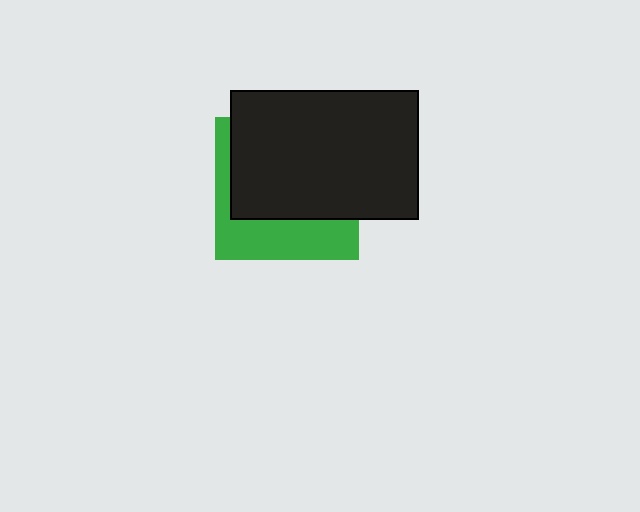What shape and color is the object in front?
The object in front is a black rectangle.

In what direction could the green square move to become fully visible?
The green square could move down. That would shift it out from behind the black rectangle entirely.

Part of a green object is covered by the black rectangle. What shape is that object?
It is a square.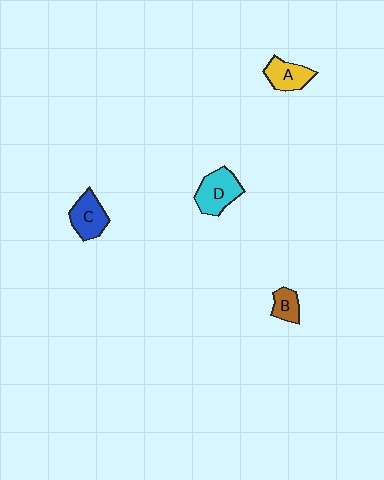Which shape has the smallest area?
Shape B (brown).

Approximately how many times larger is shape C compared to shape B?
Approximately 1.7 times.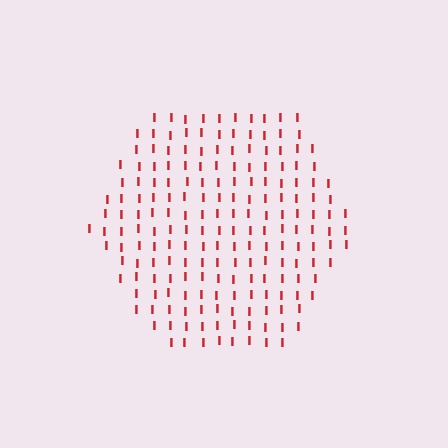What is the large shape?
The large shape is a hexagon.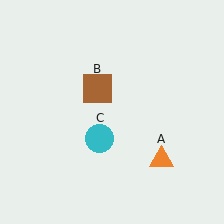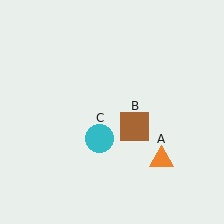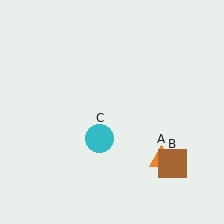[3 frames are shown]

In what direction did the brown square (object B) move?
The brown square (object B) moved down and to the right.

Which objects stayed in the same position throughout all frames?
Orange triangle (object A) and cyan circle (object C) remained stationary.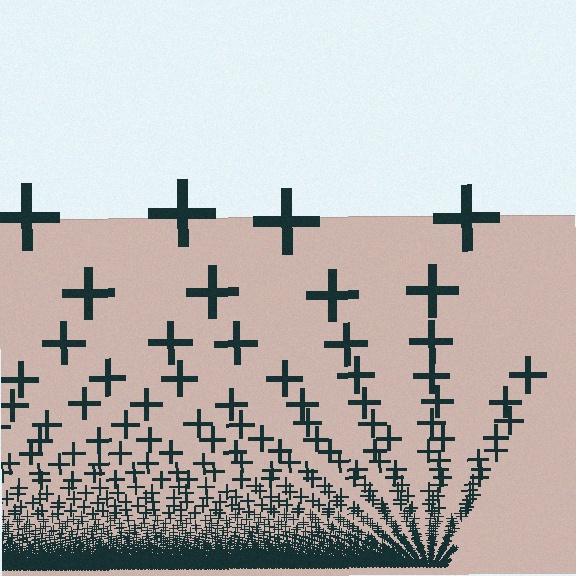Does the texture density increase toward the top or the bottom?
Density increases toward the bottom.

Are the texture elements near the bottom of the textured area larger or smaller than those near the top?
Smaller. The gradient is inverted — elements near the bottom are smaller and denser.